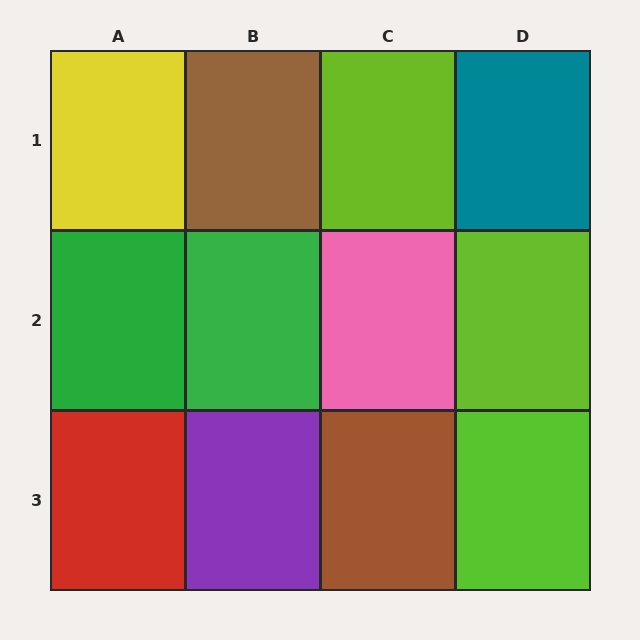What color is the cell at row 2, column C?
Pink.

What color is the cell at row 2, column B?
Green.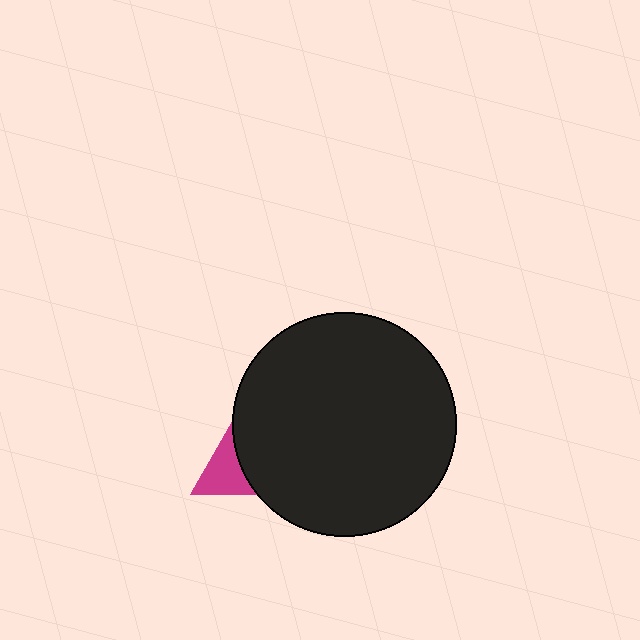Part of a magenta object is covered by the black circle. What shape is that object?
It is a triangle.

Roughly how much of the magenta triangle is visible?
A small part of it is visible (roughly 40%).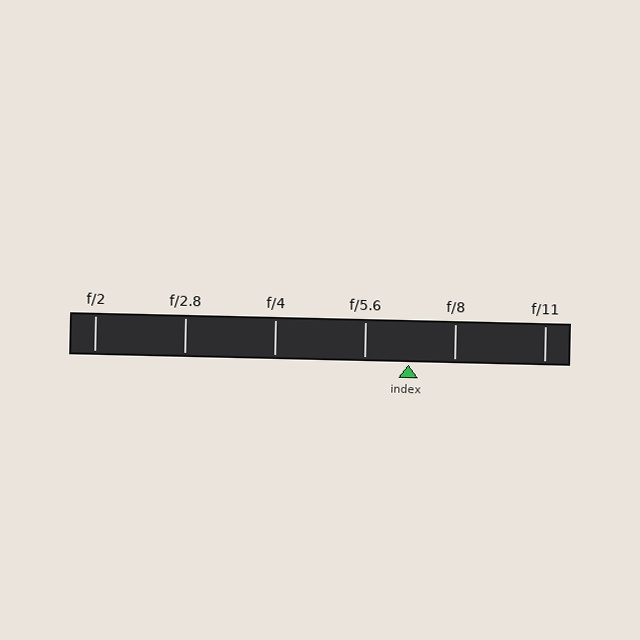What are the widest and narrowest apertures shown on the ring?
The widest aperture shown is f/2 and the narrowest is f/11.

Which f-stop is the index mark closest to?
The index mark is closest to f/5.6.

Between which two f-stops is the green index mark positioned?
The index mark is between f/5.6 and f/8.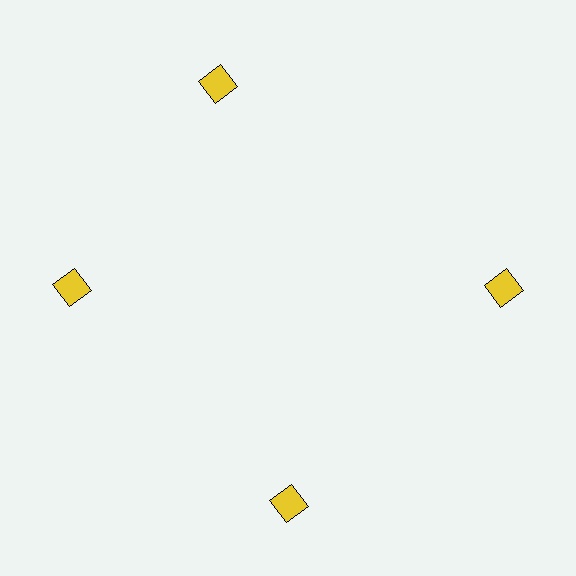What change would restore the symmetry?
The symmetry would be restored by rotating it back into even spacing with its neighbors so that all 4 squares sit at equal angles and equal distance from the center.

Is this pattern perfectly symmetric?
No. The 4 yellow squares are arranged in a ring, but one element near the 12 o'clock position is rotated out of alignment along the ring, breaking the 4-fold rotational symmetry.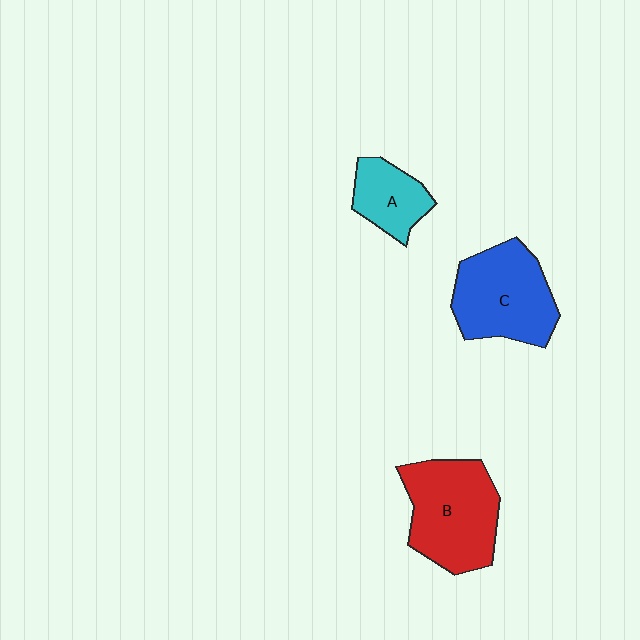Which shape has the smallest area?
Shape A (cyan).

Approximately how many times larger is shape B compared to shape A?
Approximately 2.0 times.